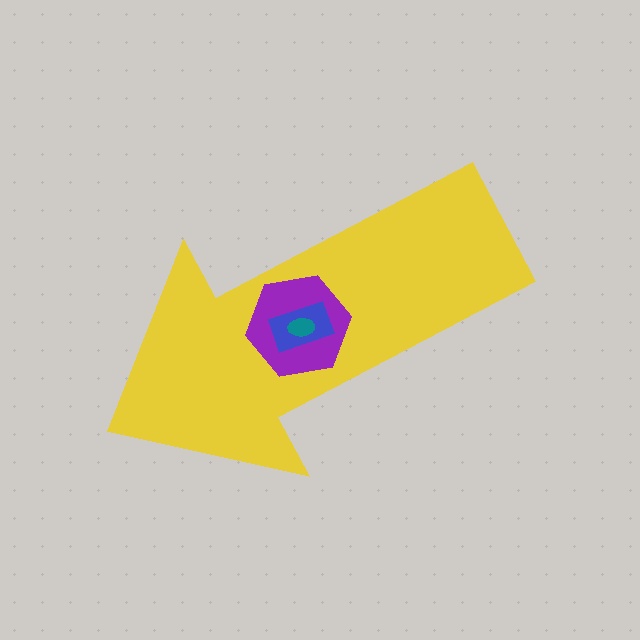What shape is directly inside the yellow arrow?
The purple hexagon.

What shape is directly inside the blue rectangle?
The teal ellipse.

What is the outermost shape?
The yellow arrow.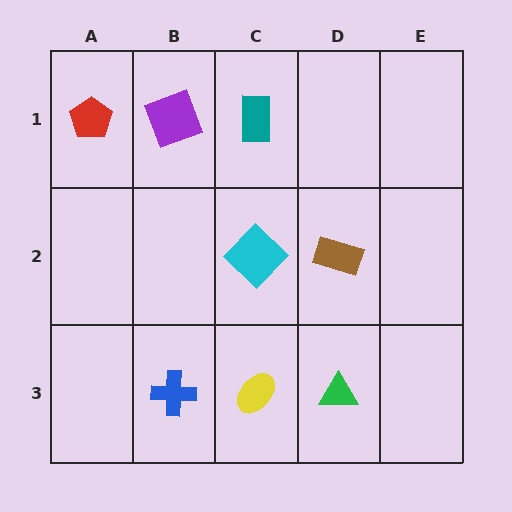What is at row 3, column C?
A yellow ellipse.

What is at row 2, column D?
A brown rectangle.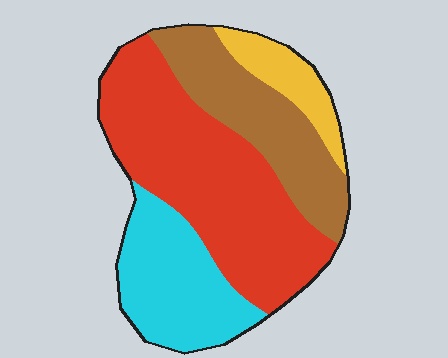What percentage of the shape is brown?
Brown covers about 25% of the shape.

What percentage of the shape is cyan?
Cyan covers about 25% of the shape.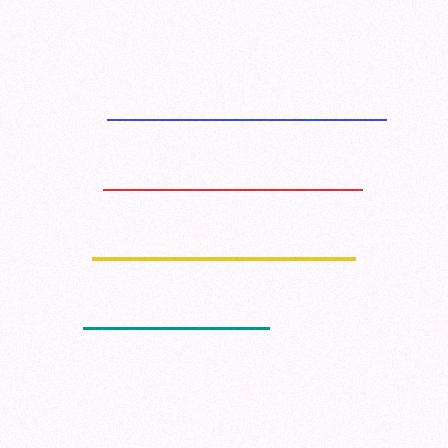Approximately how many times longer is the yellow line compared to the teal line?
The yellow line is approximately 1.4 times the length of the teal line.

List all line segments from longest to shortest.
From longest to shortest: blue, yellow, red, teal.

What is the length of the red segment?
The red segment is approximately 259 pixels long.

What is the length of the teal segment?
The teal segment is approximately 186 pixels long.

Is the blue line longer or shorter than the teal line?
The blue line is longer than the teal line.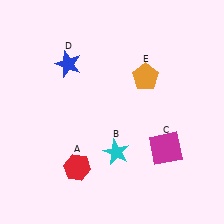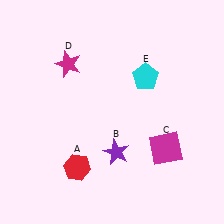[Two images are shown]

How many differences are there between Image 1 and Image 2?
There are 3 differences between the two images.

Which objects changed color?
B changed from cyan to purple. D changed from blue to magenta. E changed from orange to cyan.